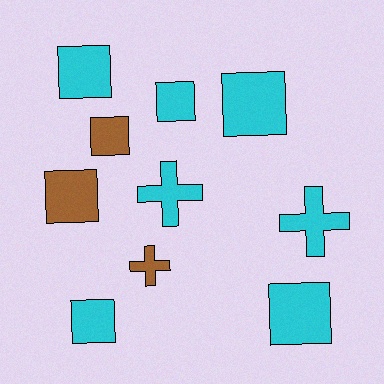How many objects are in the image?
There are 10 objects.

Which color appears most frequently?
Cyan, with 7 objects.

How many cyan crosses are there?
There are 2 cyan crosses.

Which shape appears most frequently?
Square, with 7 objects.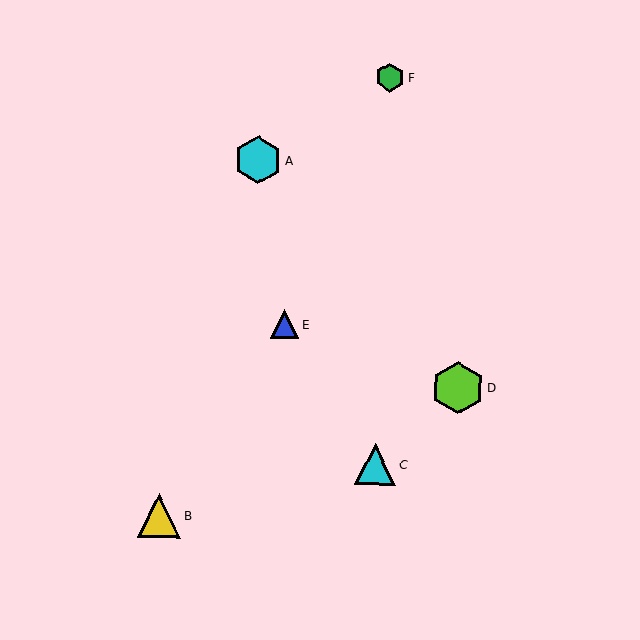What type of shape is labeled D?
Shape D is a lime hexagon.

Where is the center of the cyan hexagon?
The center of the cyan hexagon is at (258, 160).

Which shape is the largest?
The lime hexagon (labeled D) is the largest.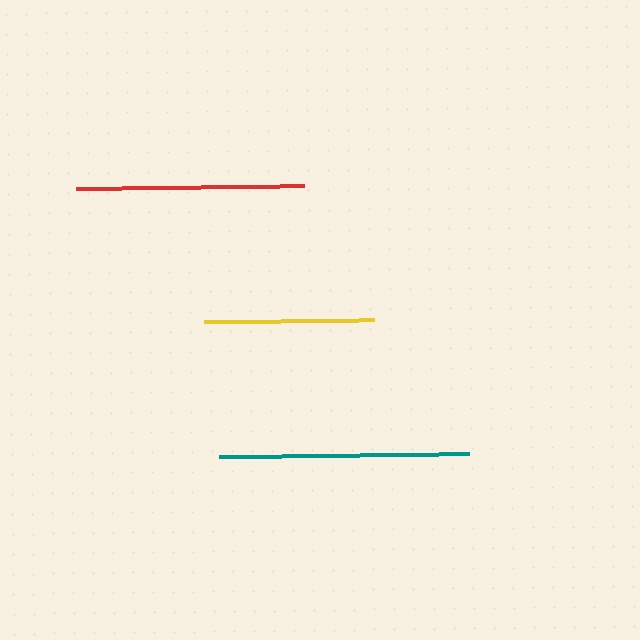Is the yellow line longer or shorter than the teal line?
The teal line is longer than the yellow line.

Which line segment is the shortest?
The yellow line is the shortest at approximately 170 pixels.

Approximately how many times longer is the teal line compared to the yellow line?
The teal line is approximately 1.5 times the length of the yellow line.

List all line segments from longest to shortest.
From longest to shortest: teal, red, yellow.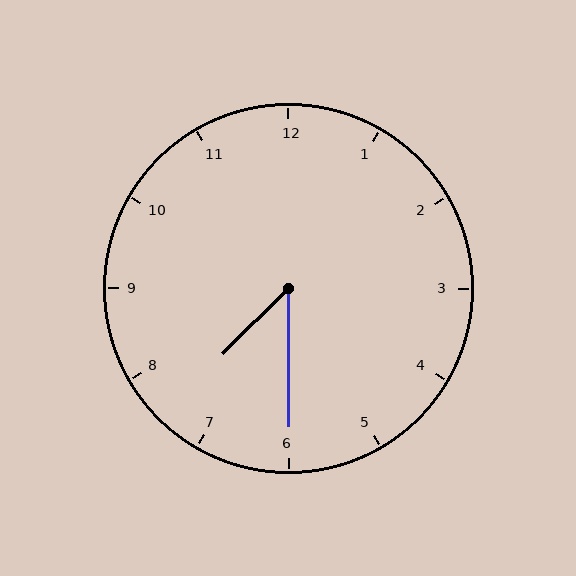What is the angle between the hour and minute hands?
Approximately 45 degrees.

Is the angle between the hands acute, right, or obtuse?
It is acute.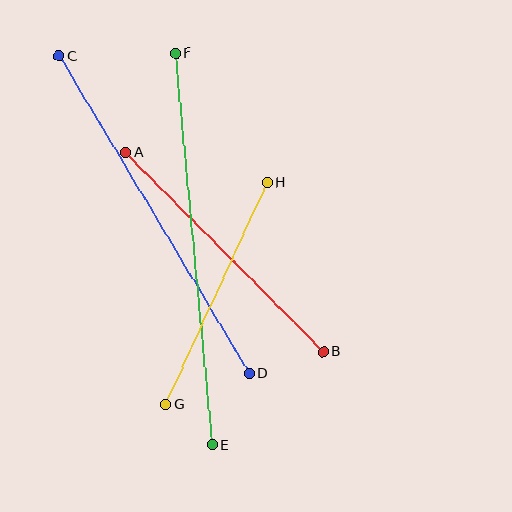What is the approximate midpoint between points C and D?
The midpoint is at approximately (154, 215) pixels.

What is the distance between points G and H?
The distance is approximately 244 pixels.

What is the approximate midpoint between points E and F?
The midpoint is at approximately (194, 249) pixels.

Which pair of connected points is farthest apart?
Points E and F are farthest apart.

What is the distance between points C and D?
The distance is approximately 370 pixels.